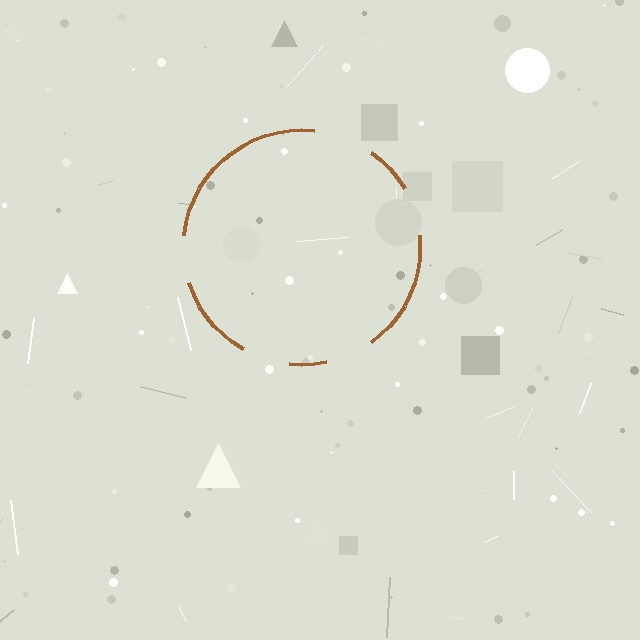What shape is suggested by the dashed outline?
The dashed outline suggests a circle.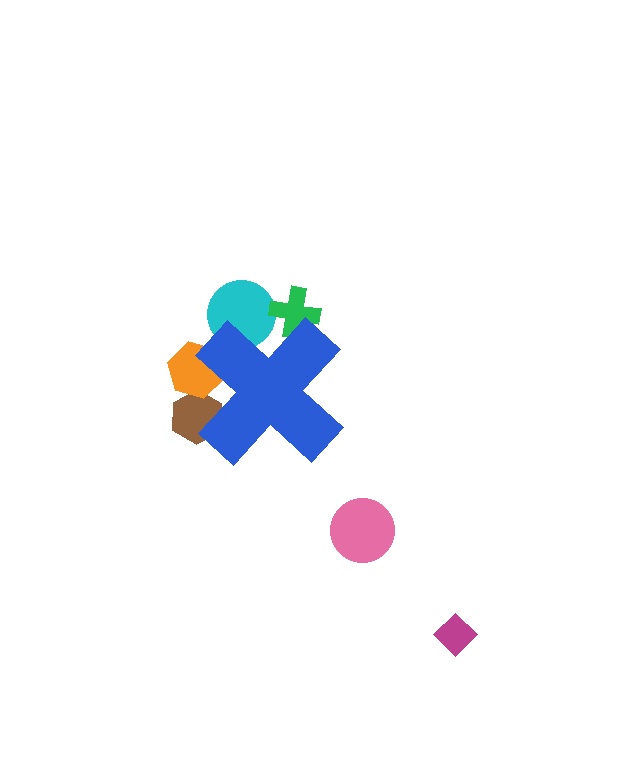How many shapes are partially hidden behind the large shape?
4 shapes are partially hidden.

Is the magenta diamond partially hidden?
No, the magenta diamond is fully visible.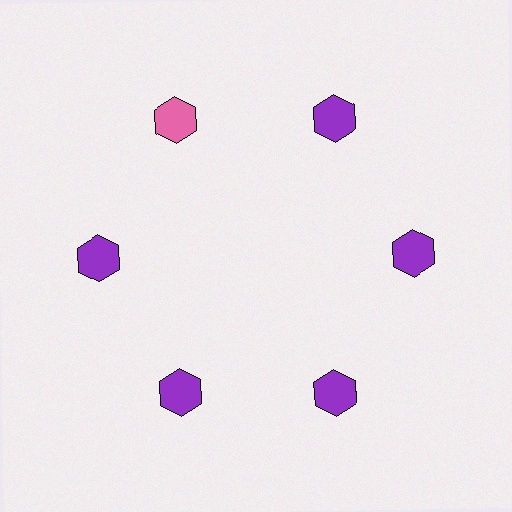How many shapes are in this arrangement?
There are 6 shapes arranged in a ring pattern.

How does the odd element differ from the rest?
It has a different color: pink instead of purple.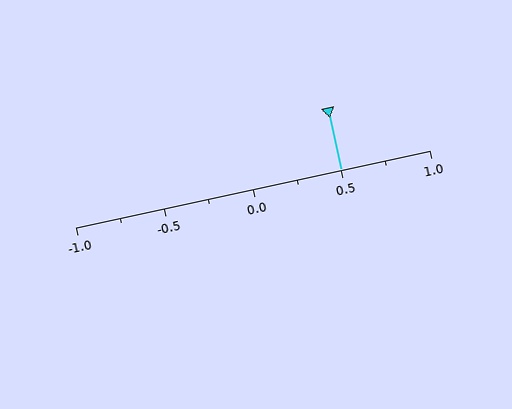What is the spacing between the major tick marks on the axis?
The major ticks are spaced 0.5 apart.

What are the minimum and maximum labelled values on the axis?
The axis runs from -1.0 to 1.0.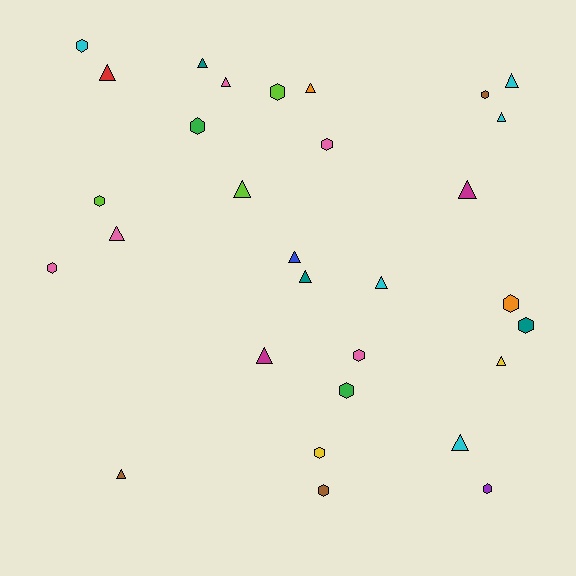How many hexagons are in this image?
There are 14 hexagons.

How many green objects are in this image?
There are 2 green objects.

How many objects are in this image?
There are 30 objects.